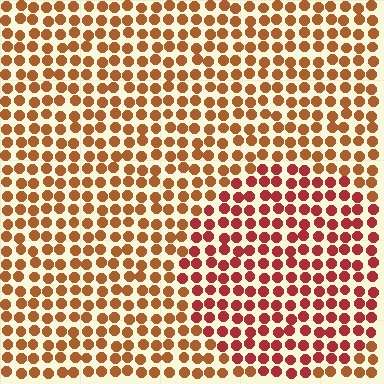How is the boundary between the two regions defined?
The boundary is defined purely by a slight shift in hue (about 29 degrees). Spacing, size, and orientation are identical on both sides.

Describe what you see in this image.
The image is filled with small brown elements in a uniform arrangement. A circle-shaped region is visible where the elements are tinted to a slightly different hue, forming a subtle color boundary.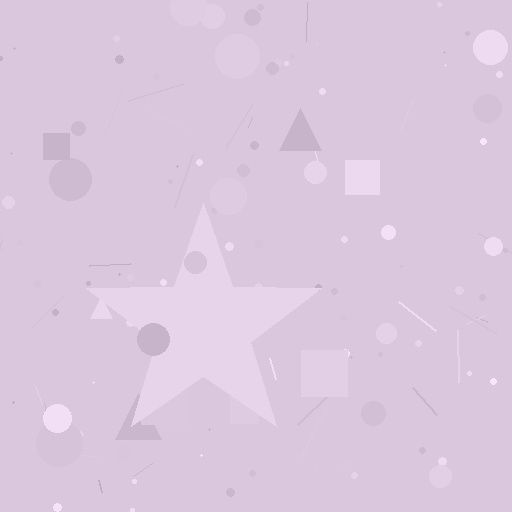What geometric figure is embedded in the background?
A star is embedded in the background.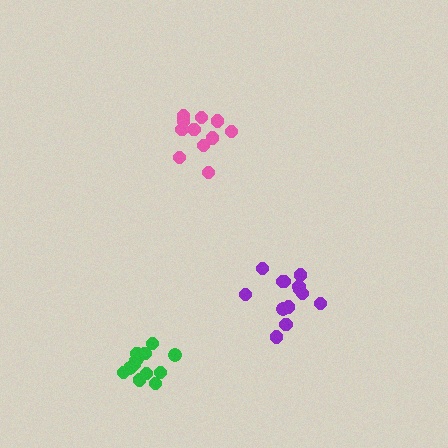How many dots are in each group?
Group 1: 13 dots, Group 2: 12 dots, Group 3: 13 dots (38 total).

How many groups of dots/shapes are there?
There are 3 groups.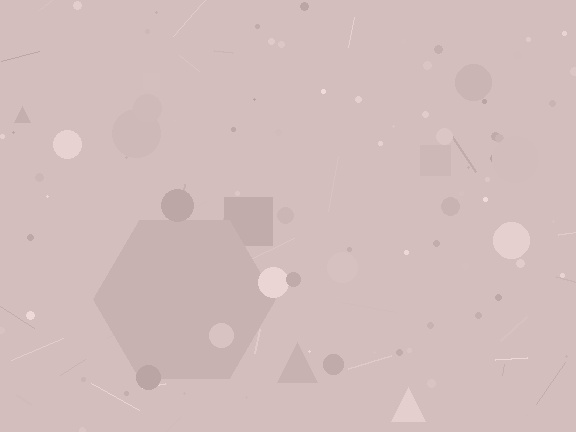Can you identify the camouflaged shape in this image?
The camouflaged shape is a hexagon.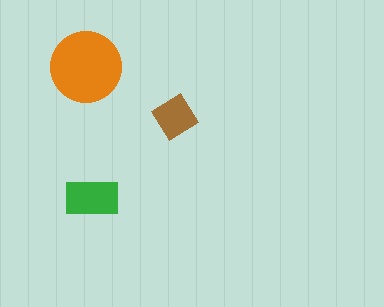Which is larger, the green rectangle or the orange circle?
The orange circle.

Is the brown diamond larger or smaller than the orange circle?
Smaller.